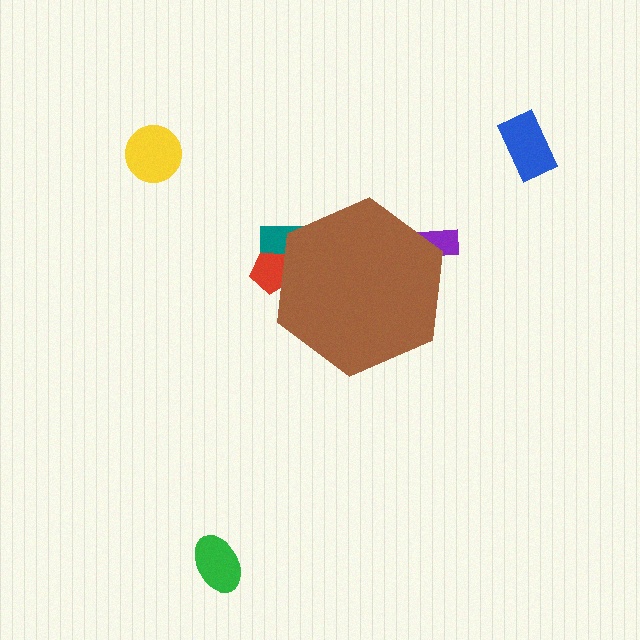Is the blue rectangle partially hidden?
No, the blue rectangle is fully visible.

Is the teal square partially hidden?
Yes, the teal square is partially hidden behind the brown hexagon.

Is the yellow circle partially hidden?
No, the yellow circle is fully visible.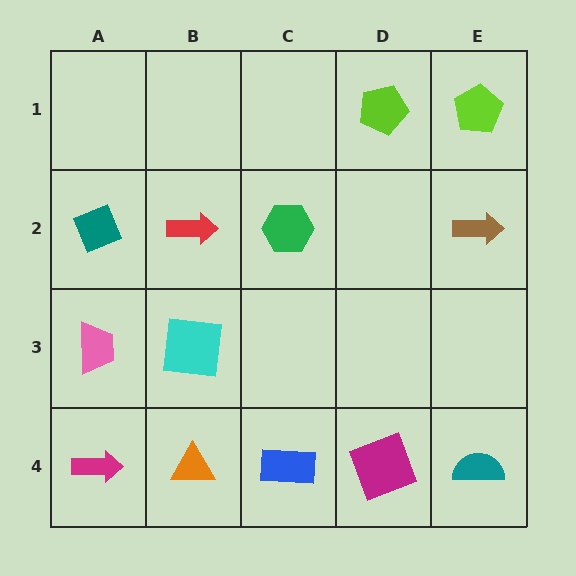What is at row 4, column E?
A teal semicircle.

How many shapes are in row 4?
5 shapes.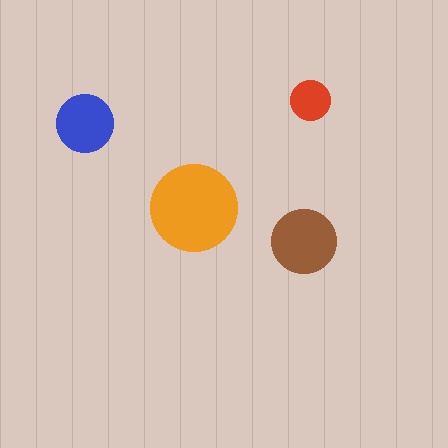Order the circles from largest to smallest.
the orange one, the brown one, the blue one, the red one.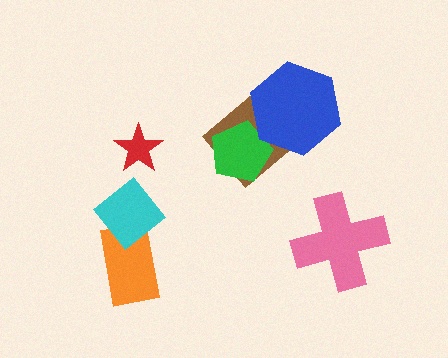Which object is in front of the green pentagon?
The blue hexagon is in front of the green pentagon.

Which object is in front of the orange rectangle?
The cyan diamond is in front of the orange rectangle.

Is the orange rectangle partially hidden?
Yes, it is partially covered by another shape.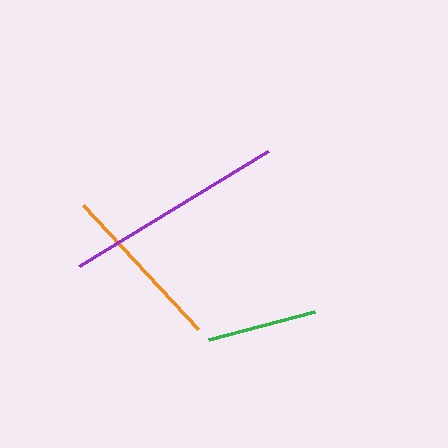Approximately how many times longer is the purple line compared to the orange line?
The purple line is approximately 1.3 times the length of the orange line.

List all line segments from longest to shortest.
From longest to shortest: purple, orange, green.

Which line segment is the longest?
The purple line is the longest at approximately 221 pixels.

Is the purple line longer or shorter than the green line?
The purple line is longer than the green line.